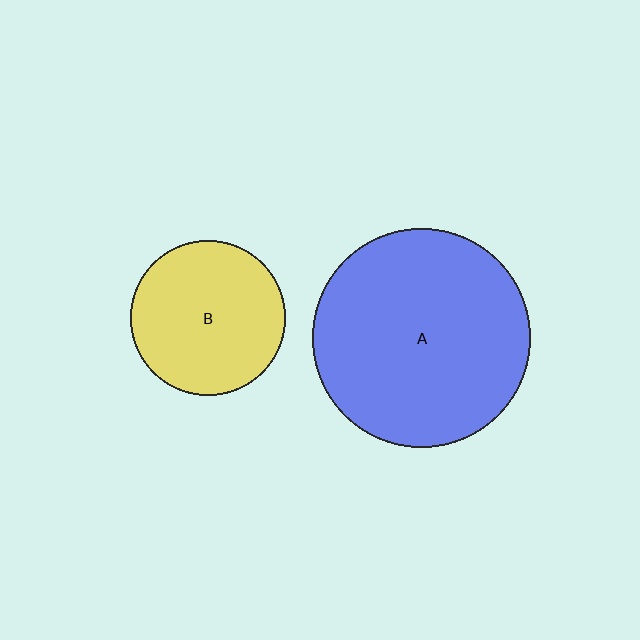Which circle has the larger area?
Circle A (blue).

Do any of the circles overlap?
No, none of the circles overlap.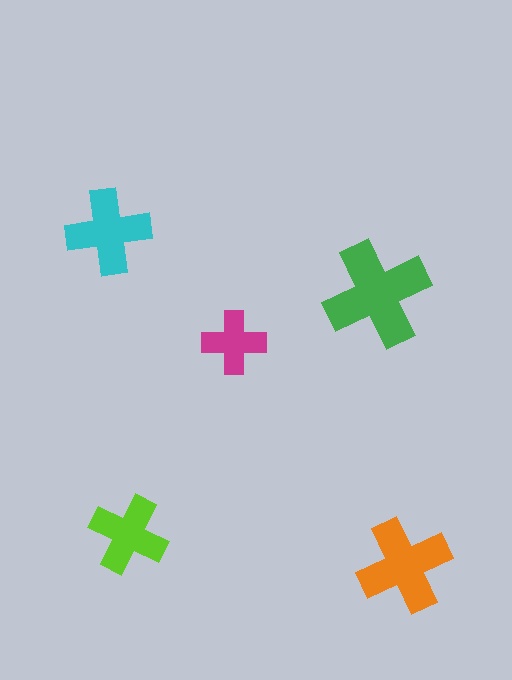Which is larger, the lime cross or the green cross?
The green one.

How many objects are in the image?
There are 5 objects in the image.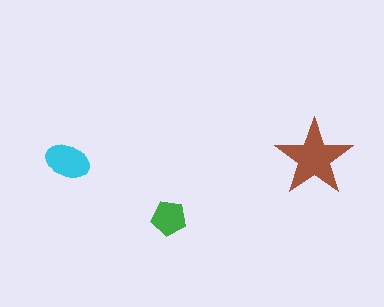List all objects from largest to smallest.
The brown star, the cyan ellipse, the green pentagon.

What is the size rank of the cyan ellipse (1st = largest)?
2nd.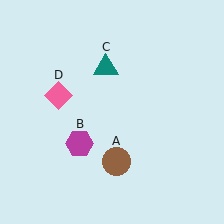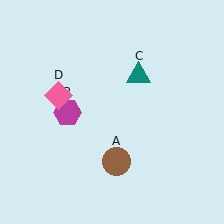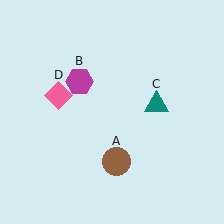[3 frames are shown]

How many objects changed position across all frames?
2 objects changed position: magenta hexagon (object B), teal triangle (object C).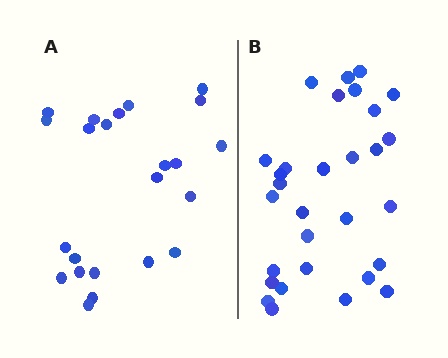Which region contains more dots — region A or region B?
Region B (the right region) has more dots.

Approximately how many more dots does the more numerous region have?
Region B has roughly 8 or so more dots than region A.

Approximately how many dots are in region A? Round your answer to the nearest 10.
About 20 dots. (The exact count is 23, which rounds to 20.)